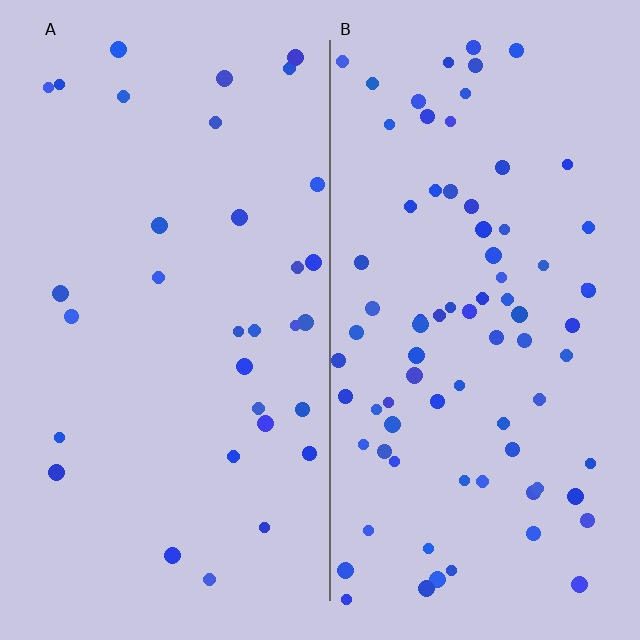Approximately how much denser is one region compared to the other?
Approximately 2.5× — region B over region A.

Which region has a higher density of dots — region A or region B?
B (the right).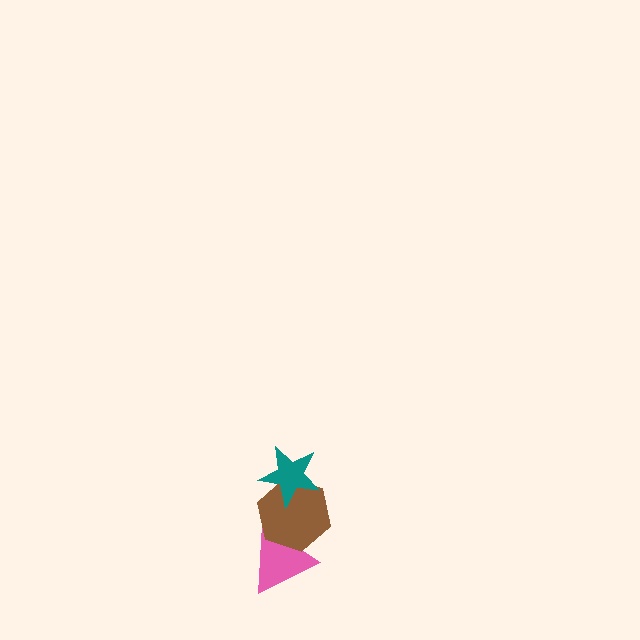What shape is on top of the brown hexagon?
The teal star is on top of the brown hexagon.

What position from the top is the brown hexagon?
The brown hexagon is 2nd from the top.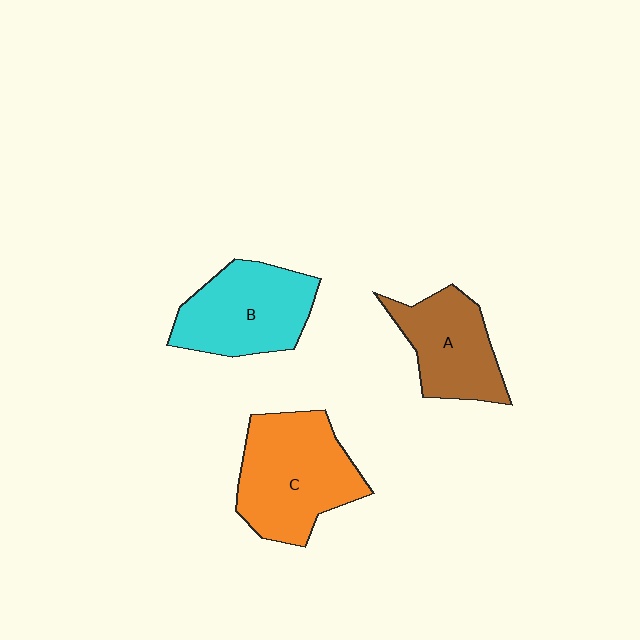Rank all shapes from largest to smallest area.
From largest to smallest: C (orange), B (cyan), A (brown).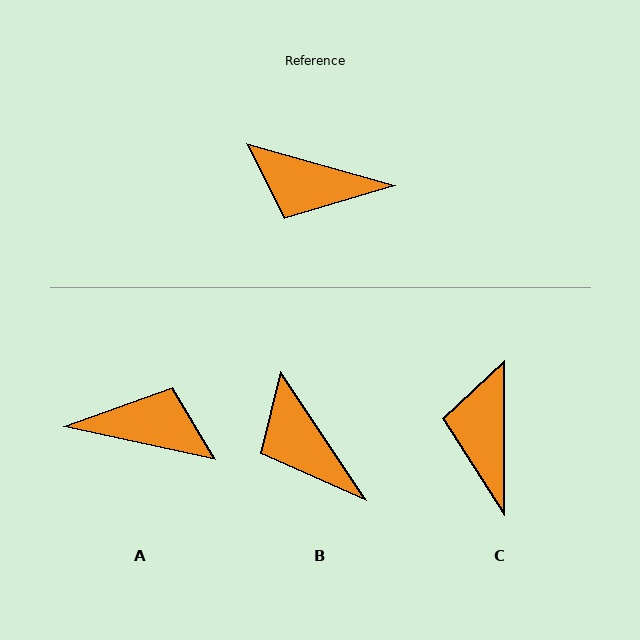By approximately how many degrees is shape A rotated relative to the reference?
Approximately 176 degrees clockwise.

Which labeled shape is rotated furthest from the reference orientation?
A, about 176 degrees away.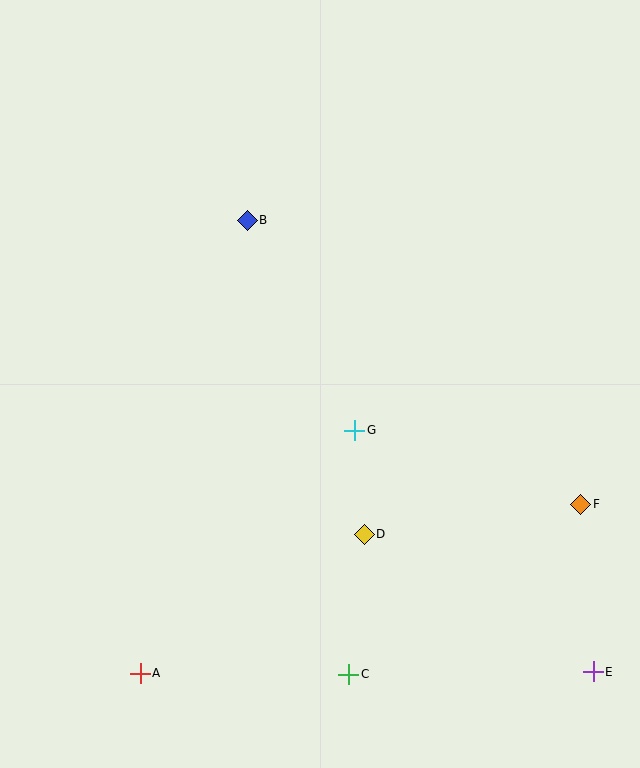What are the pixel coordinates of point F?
Point F is at (581, 504).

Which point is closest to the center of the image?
Point G at (355, 430) is closest to the center.